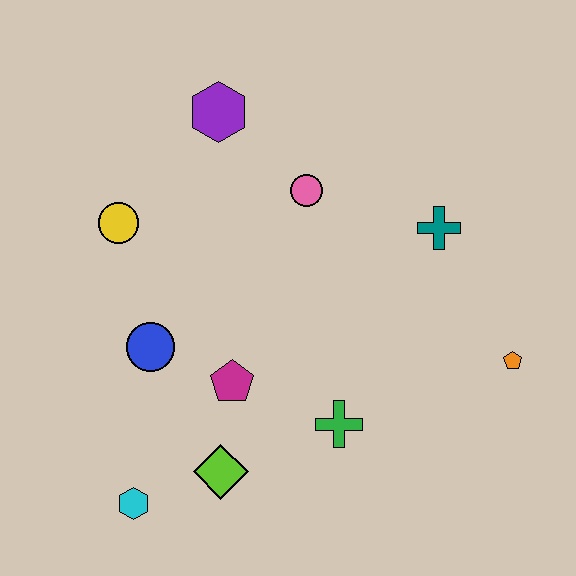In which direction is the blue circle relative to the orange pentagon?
The blue circle is to the left of the orange pentagon.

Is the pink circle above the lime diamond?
Yes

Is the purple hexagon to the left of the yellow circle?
No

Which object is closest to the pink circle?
The purple hexagon is closest to the pink circle.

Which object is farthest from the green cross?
The purple hexagon is farthest from the green cross.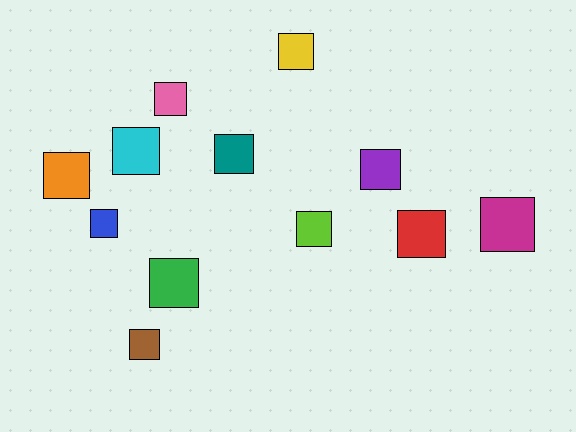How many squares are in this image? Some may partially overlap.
There are 12 squares.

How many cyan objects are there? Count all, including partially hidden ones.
There is 1 cyan object.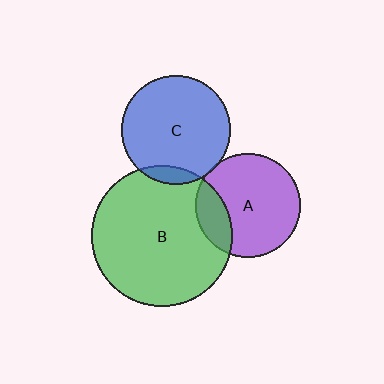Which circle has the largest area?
Circle B (green).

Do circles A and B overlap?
Yes.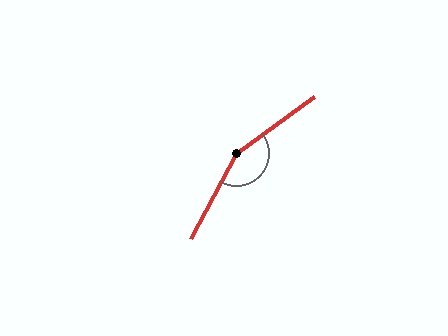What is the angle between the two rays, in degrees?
Approximately 154 degrees.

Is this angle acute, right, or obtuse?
It is obtuse.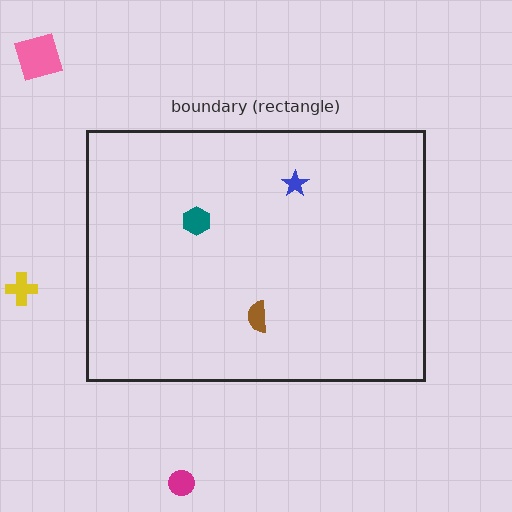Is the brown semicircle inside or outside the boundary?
Inside.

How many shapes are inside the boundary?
3 inside, 3 outside.